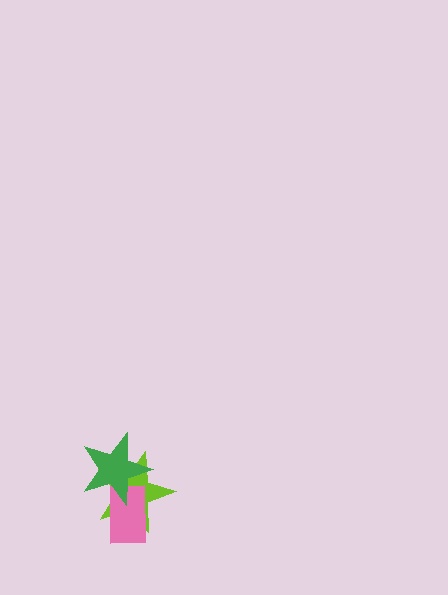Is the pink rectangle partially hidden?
Yes, it is partially covered by another shape.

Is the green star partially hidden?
No, no other shape covers it.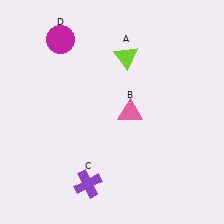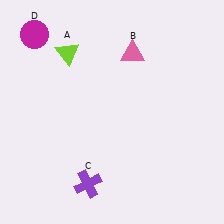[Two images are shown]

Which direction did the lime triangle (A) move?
The lime triangle (A) moved left.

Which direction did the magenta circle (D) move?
The magenta circle (D) moved left.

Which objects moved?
The objects that moved are: the lime triangle (A), the pink triangle (B), the magenta circle (D).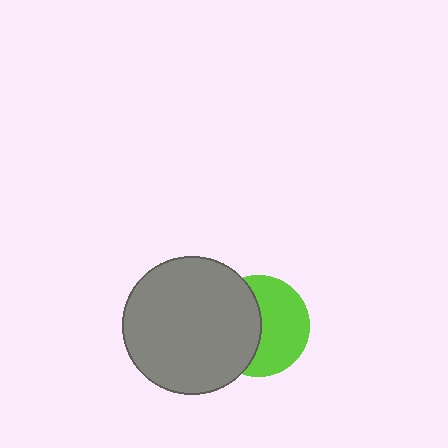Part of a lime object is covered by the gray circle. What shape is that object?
It is a circle.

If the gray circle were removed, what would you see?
You would see the complete lime circle.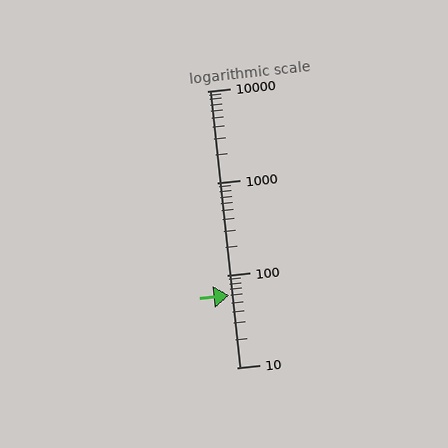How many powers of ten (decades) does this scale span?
The scale spans 3 decades, from 10 to 10000.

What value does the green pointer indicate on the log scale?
The pointer indicates approximately 61.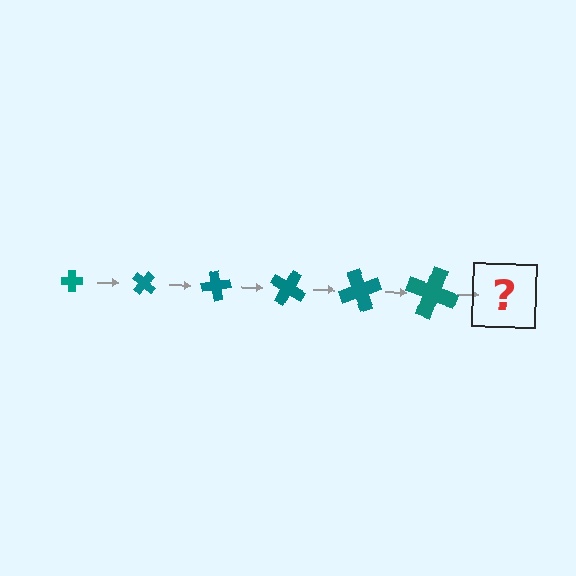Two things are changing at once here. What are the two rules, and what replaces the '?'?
The two rules are that the cross grows larger each step and it rotates 40 degrees each step. The '?' should be a cross, larger than the previous one and rotated 240 degrees from the start.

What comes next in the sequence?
The next element should be a cross, larger than the previous one and rotated 240 degrees from the start.